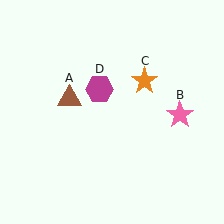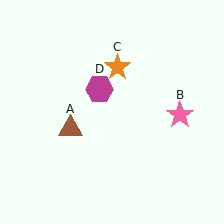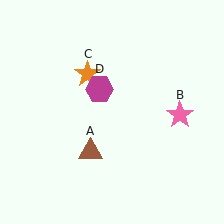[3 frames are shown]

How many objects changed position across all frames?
2 objects changed position: brown triangle (object A), orange star (object C).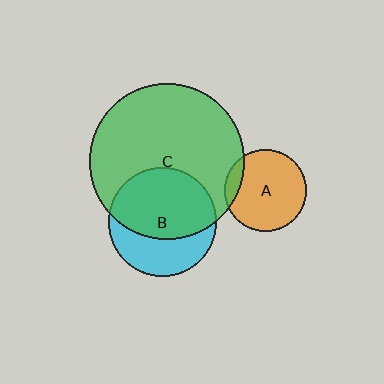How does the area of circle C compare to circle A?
Approximately 3.6 times.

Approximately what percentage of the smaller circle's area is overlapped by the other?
Approximately 60%.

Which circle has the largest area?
Circle C (green).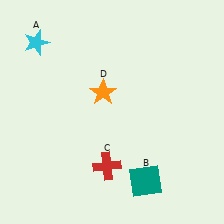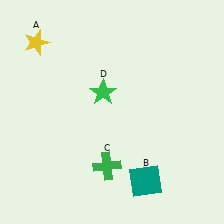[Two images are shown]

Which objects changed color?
A changed from cyan to yellow. C changed from red to green. D changed from orange to green.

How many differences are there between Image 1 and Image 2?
There are 3 differences between the two images.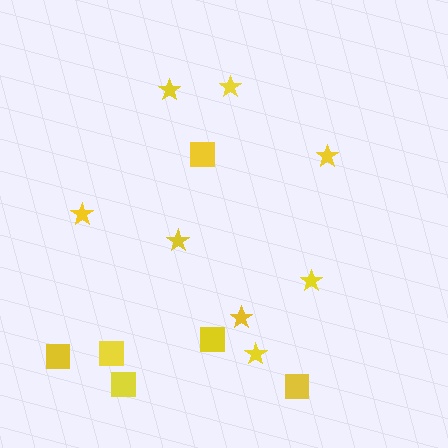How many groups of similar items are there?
There are 2 groups: one group of squares (6) and one group of stars (8).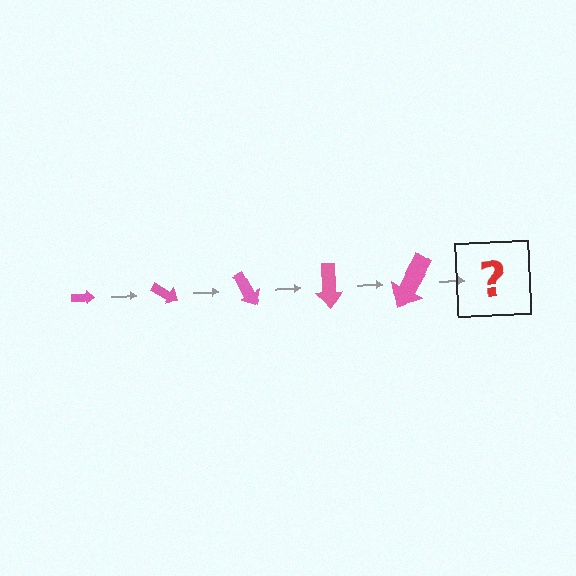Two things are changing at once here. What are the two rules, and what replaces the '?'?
The two rules are that the arrow grows larger each step and it rotates 30 degrees each step. The '?' should be an arrow, larger than the previous one and rotated 150 degrees from the start.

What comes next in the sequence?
The next element should be an arrow, larger than the previous one and rotated 150 degrees from the start.